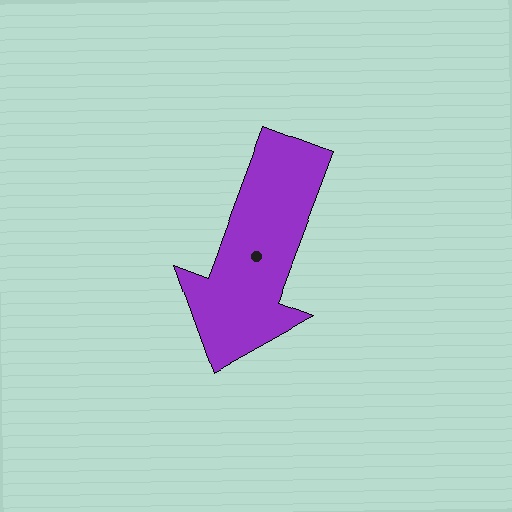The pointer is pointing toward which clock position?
Roughly 7 o'clock.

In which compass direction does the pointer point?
South.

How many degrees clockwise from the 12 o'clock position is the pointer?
Approximately 200 degrees.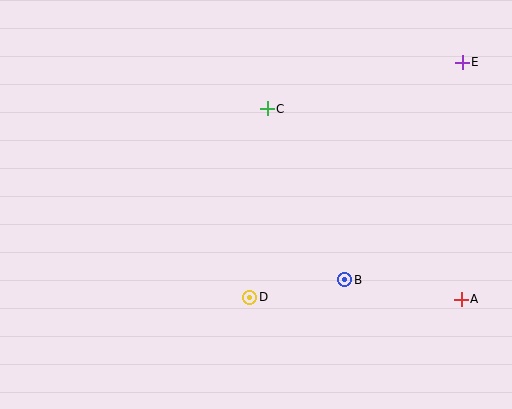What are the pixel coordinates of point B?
Point B is at (345, 280).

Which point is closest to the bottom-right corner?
Point A is closest to the bottom-right corner.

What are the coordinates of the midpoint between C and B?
The midpoint between C and B is at (306, 194).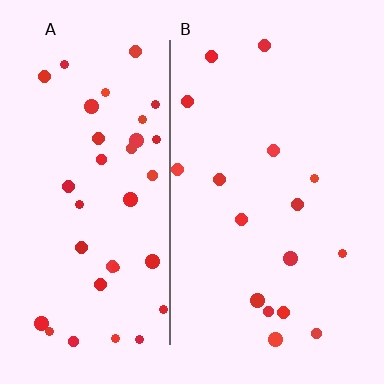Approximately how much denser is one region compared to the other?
Approximately 2.4× — region A over region B.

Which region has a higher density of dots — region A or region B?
A (the left).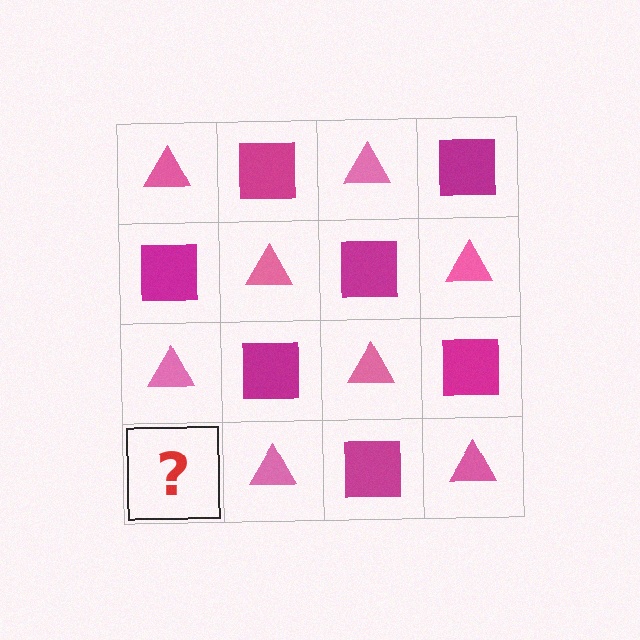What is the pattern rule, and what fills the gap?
The rule is that it alternates pink triangle and magenta square in a checkerboard pattern. The gap should be filled with a magenta square.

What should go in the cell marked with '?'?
The missing cell should contain a magenta square.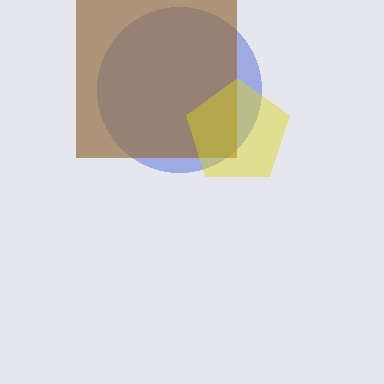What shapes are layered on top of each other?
The layered shapes are: a blue circle, a brown square, a yellow pentagon.